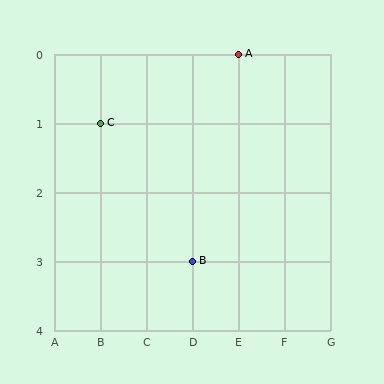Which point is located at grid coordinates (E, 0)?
Point A is at (E, 0).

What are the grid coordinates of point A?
Point A is at grid coordinates (E, 0).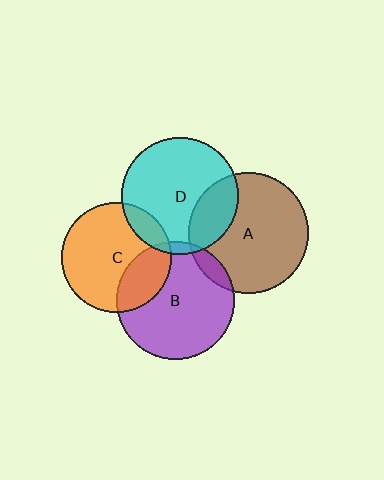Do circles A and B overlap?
Yes.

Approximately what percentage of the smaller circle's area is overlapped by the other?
Approximately 10%.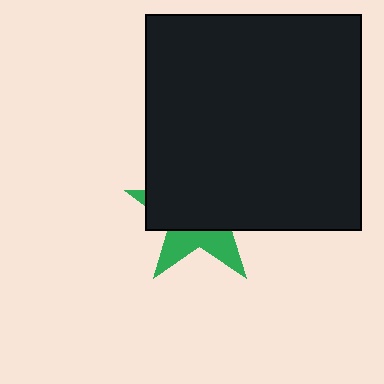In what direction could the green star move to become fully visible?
The green star could move down. That would shift it out from behind the black square entirely.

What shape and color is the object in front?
The object in front is a black square.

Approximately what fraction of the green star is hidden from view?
Roughly 67% of the green star is hidden behind the black square.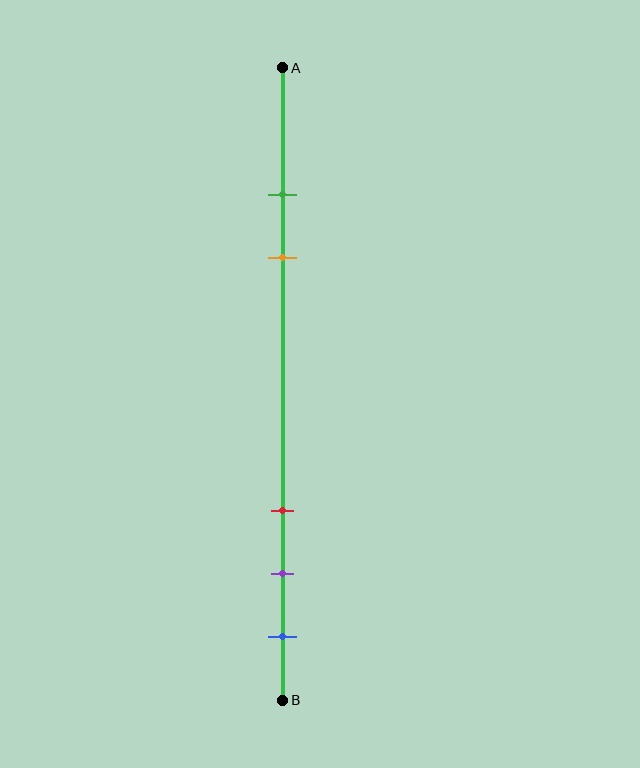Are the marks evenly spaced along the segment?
No, the marks are not evenly spaced.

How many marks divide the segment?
There are 5 marks dividing the segment.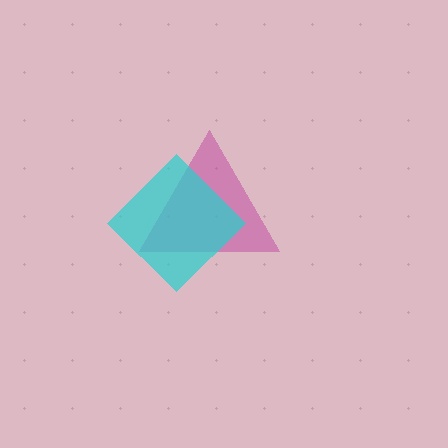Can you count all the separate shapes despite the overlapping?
Yes, there are 2 separate shapes.